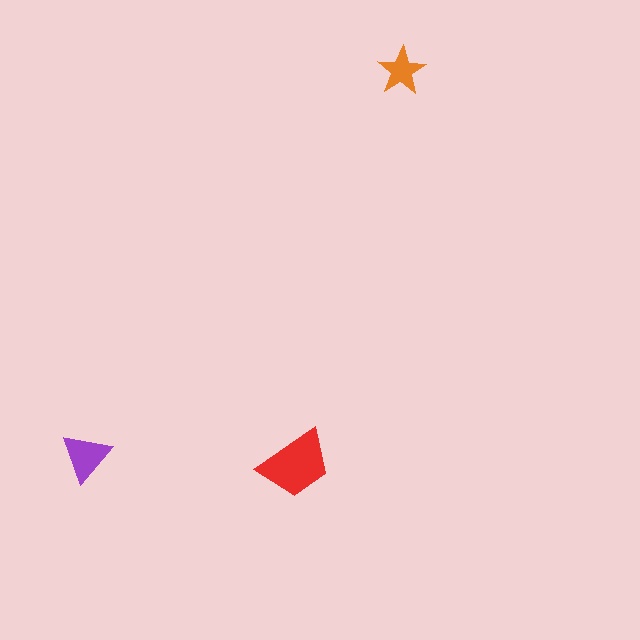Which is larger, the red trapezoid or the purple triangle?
The red trapezoid.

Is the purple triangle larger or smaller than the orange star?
Larger.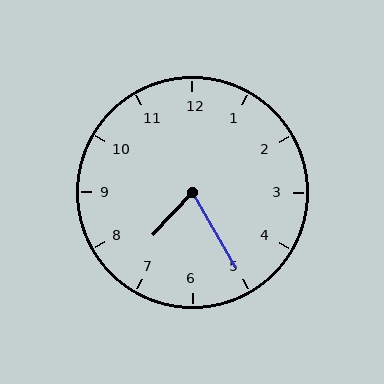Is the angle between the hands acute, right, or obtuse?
It is acute.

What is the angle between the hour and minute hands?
Approximately 72 degrees.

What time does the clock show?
7:25.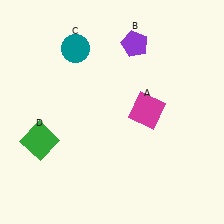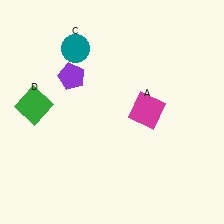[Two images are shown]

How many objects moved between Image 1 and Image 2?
2 objects moved between the two images.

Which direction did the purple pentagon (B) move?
The purple pentagon (B) moved left.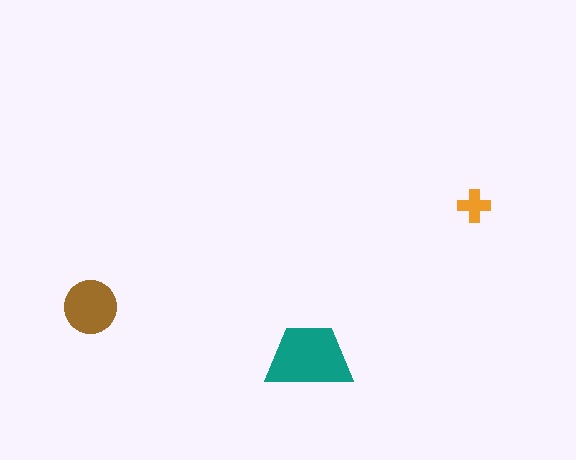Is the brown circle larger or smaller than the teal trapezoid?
Smaller.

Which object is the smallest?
The orange cross.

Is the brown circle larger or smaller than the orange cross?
Larger.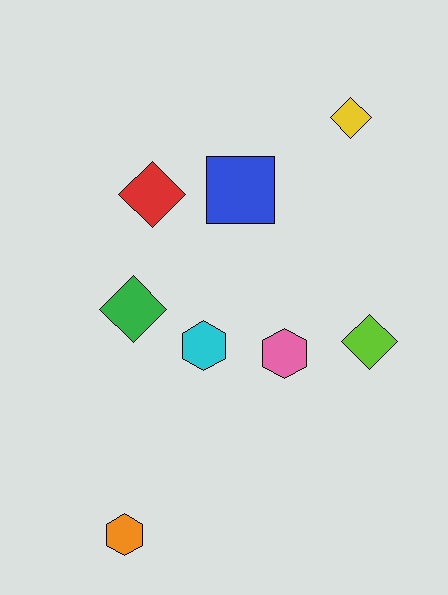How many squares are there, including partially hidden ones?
There is 1 square.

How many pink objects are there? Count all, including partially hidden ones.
There is 1 pink object.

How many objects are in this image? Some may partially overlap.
There are 8 objects.